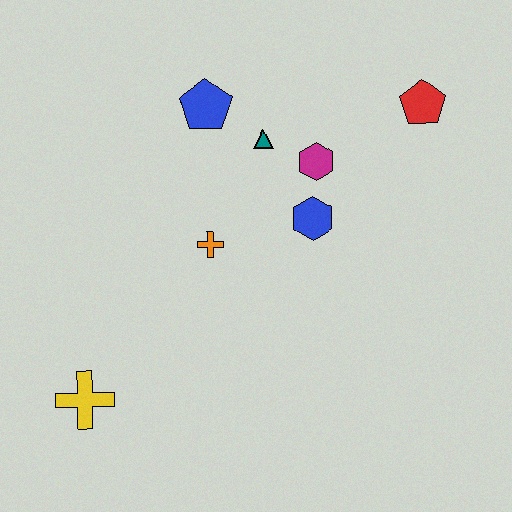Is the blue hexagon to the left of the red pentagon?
Yes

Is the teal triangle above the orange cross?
Yes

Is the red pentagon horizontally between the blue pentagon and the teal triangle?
No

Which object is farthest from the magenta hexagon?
The yellow cross is farthest from the magenta hexagon.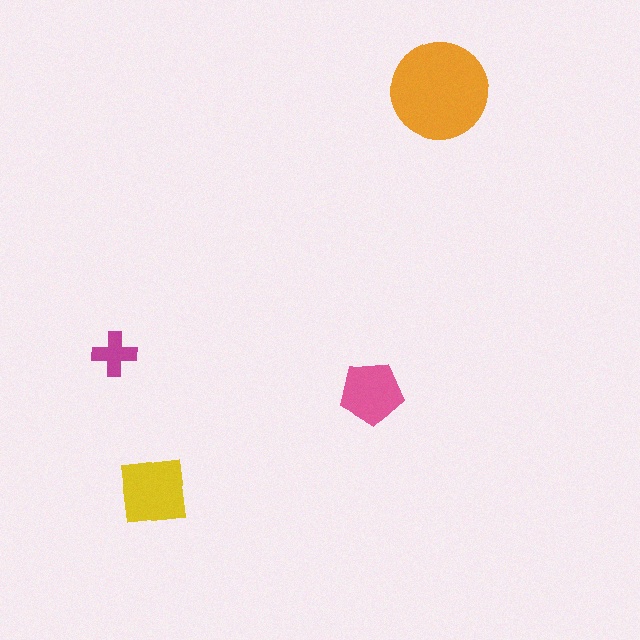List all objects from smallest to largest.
The magenta cross, the pink pentagon, the yellow square, the orange circle.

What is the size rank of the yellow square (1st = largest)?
2nd.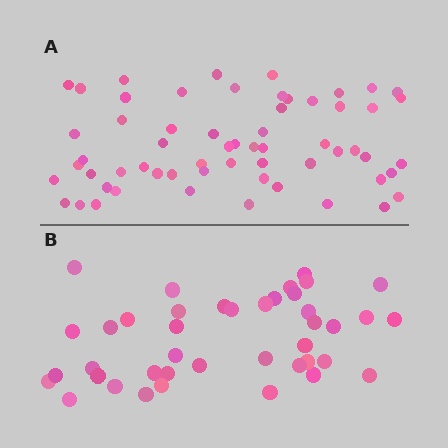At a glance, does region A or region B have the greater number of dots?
Region A (the top region) has more dots.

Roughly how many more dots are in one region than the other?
Region A has approximately 20 more dots than region B.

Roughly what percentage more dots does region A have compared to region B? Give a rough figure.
About 45% more.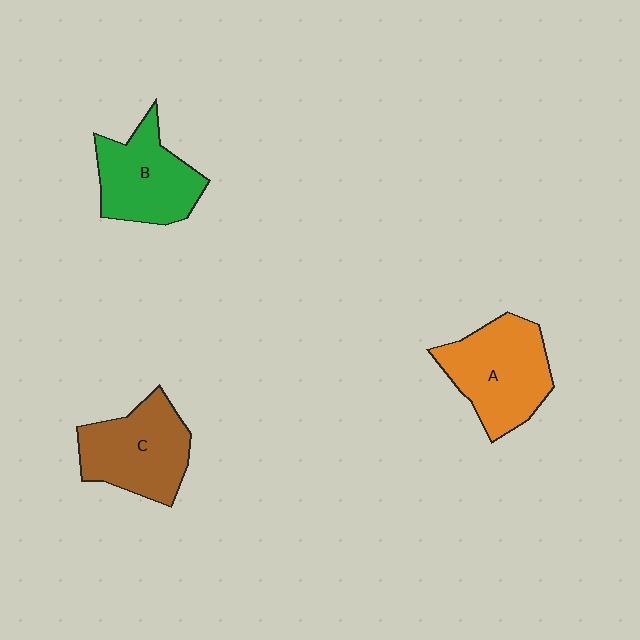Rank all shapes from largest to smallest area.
From largest to smallest: A (orange), C (brown), B (green).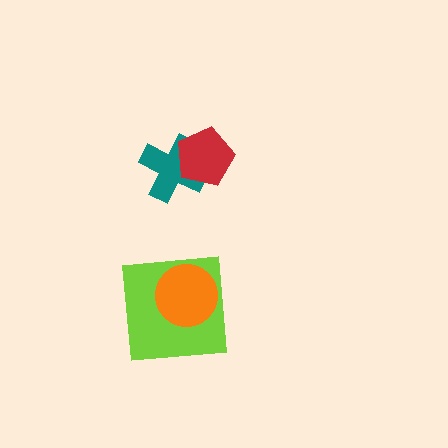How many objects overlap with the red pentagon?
1 object overlaps with the red pentagon.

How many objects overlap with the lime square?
1 object overlaps with the lime square.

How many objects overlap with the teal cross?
1 object overlaps with the teal cross.